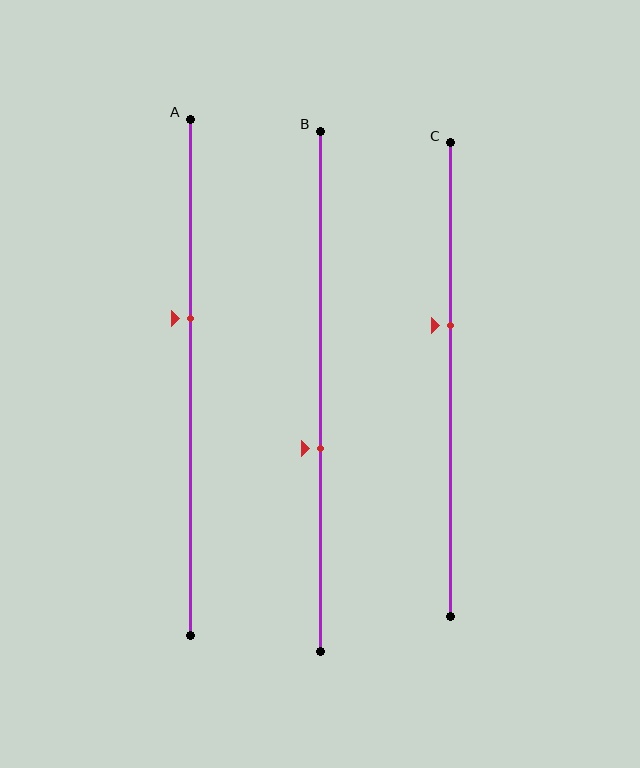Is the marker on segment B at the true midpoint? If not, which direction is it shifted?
No, the marker on segment B is shifted downward by about 11% of the segment length.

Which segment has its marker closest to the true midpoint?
Segment B has its marker closest to the true midpoint.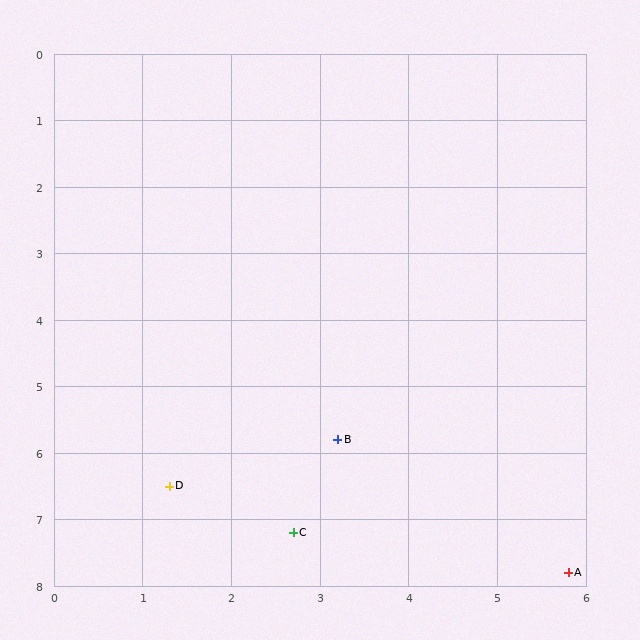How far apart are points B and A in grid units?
Points B and A are about 3.3 grid units apart.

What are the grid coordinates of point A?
Point A is at approximately (5.8, 7.8).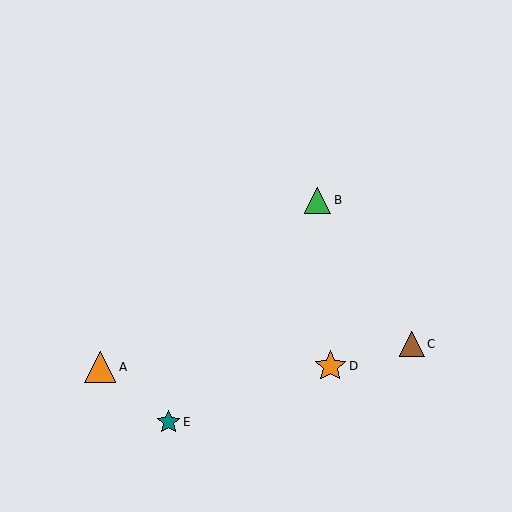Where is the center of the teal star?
The center of the teal star is at (169, 422).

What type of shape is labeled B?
Shape B is a green triangle.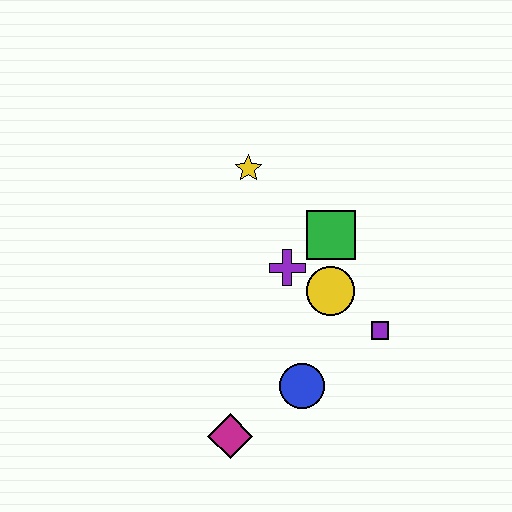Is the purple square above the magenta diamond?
Yes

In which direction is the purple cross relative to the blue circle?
The purple cross is above the blue circle.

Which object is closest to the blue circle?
The magenta diamond is closest to the blue circle.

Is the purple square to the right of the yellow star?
Yes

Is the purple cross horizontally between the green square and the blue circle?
No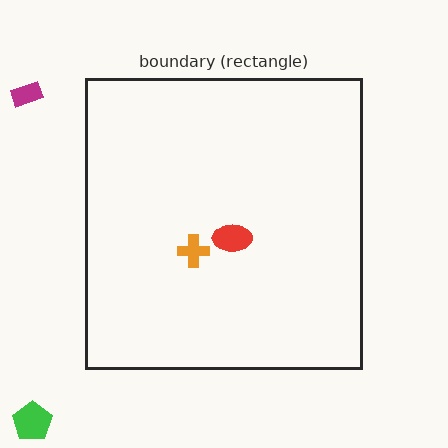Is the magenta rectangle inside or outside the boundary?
Outside.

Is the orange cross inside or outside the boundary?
Inside.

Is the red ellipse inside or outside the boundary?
Inside.